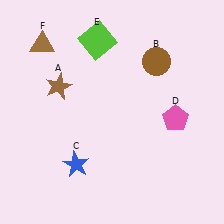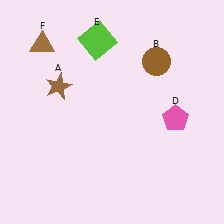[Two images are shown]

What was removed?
The blue star (C) was removed in Image 2.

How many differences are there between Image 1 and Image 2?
There is 1 difference between the two images.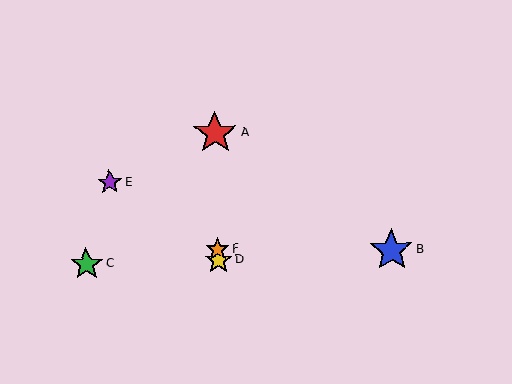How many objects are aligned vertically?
3 objects (A, D, F) are aligned vertically.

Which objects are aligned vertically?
Objects A, D, F are aligned vertically.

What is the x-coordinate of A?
Object A is at x≈215.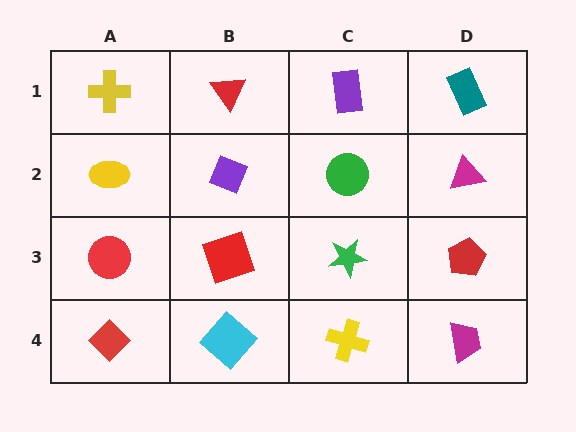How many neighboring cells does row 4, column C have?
3.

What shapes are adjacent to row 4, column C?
A green star (row 3, column C), a cyan diamond (row 4, column B), a magenta trapezoid (row 4, column D).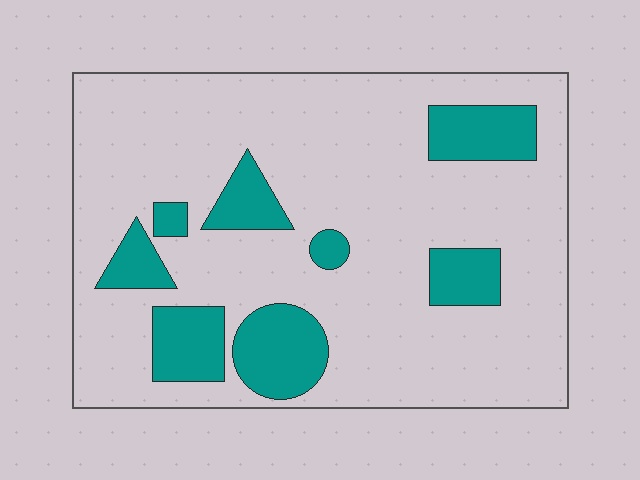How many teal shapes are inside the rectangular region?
8.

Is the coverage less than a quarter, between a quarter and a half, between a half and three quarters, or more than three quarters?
Less than a quarter.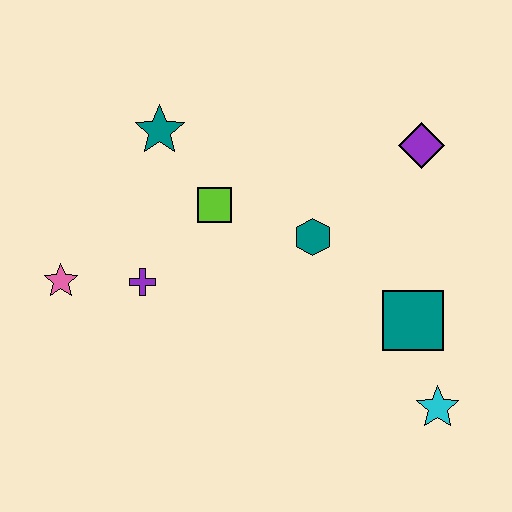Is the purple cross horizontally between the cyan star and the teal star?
No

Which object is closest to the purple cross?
The pink star is closest to the purple cross.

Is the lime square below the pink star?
No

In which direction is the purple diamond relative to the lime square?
The purple diamond is to the right of the lime square.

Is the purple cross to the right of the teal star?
No